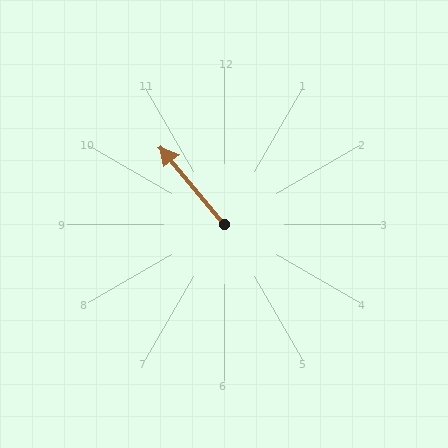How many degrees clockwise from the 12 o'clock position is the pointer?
Approximately 320 degrees.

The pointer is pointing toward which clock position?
Roughly 11 o'clock.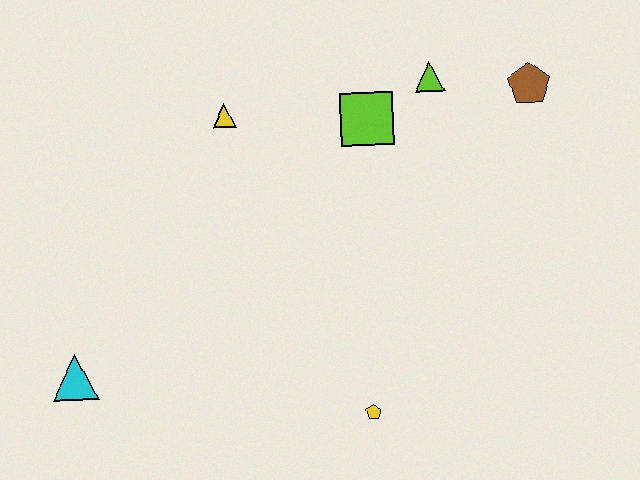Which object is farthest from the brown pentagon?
The cyan triangle is farthest from the brown pentagon.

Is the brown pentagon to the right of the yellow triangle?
Yes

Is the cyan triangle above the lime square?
No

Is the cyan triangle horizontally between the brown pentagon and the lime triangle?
No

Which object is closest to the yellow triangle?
The lime square is closest to the yellow triangle.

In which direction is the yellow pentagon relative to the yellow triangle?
The yellow pentagon is below the yellow triangle.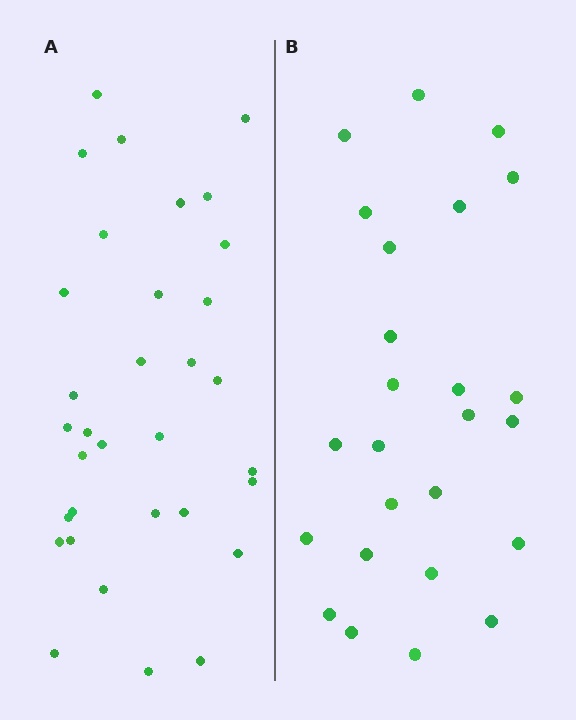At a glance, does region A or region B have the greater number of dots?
Region A (the left region) has more dots.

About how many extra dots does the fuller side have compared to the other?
Region A has roughly 8 or so more dots than region B.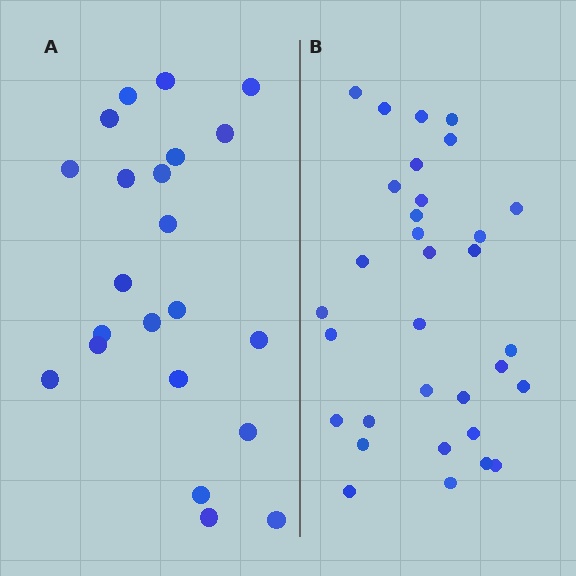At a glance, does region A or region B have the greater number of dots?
Region B (the right region) has more dots.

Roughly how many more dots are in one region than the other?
Region B has roughly 10 or so more dots than region A.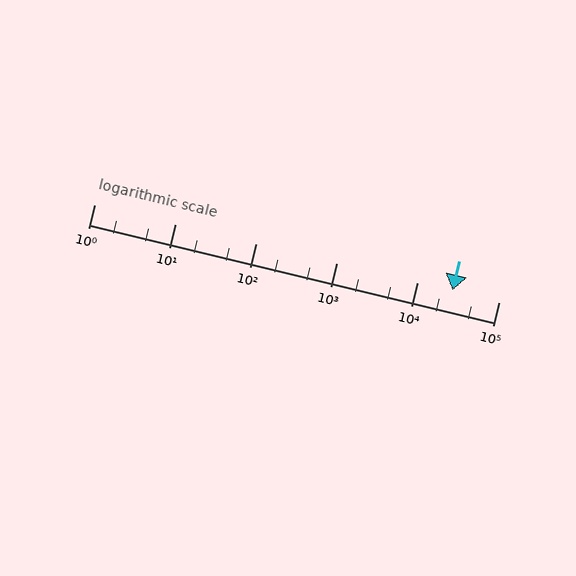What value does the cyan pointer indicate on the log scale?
The pointer indicates approximately 27000.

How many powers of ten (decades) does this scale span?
The scale spans 5 decades, from 1 to 100000.